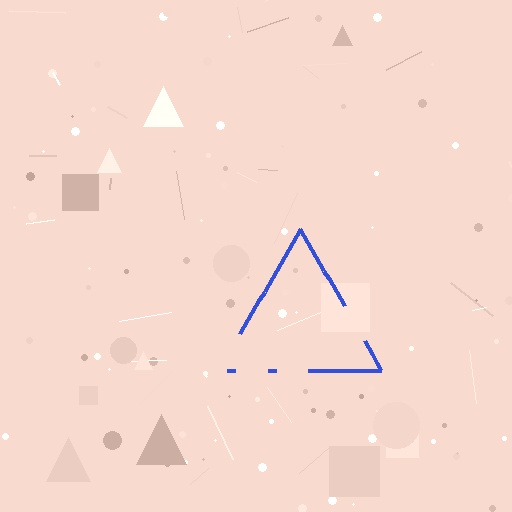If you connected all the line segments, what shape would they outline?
They would outline a triangle.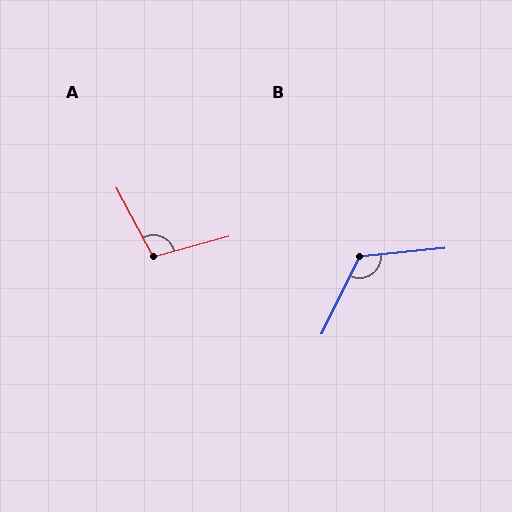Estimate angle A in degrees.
Approximately 103 degrees.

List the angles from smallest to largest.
A (103°), B (122°).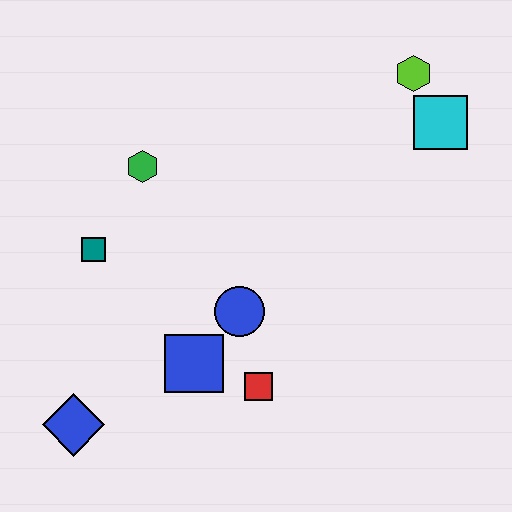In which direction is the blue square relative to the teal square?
The blue square is below the teal square.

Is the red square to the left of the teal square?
No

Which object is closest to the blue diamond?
The blue square is closest to the blue diamond.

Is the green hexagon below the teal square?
No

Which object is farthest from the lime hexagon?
The blue diamond is farthest from the lime hexagon.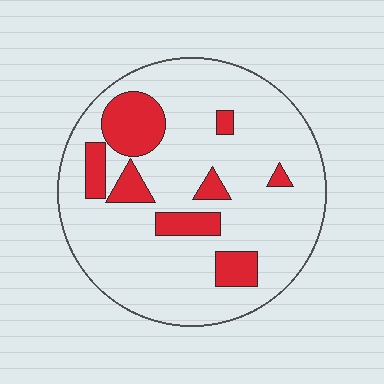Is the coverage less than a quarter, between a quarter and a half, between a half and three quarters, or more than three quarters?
Less than a quarter.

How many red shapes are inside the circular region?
8.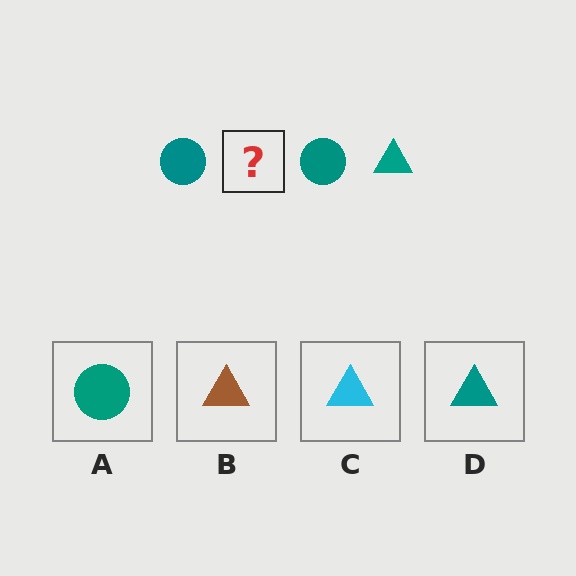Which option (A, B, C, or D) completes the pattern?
D.